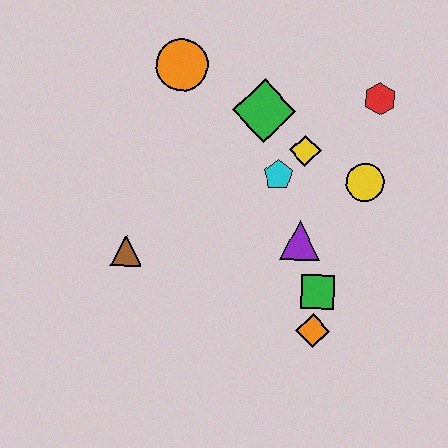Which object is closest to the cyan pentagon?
The yellow diamond is closest to the cyan pentagon.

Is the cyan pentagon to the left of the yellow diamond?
Yes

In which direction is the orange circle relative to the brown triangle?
The orange circle is above the brown triangle.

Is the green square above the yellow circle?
No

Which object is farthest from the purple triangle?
The orange circle is farthest from the purple triangle.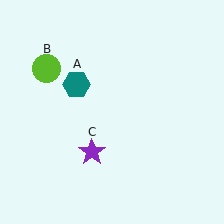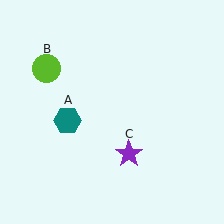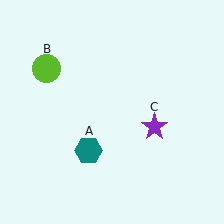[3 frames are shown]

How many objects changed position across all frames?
2 objects changed position: teal hexagon (object A), purple star (object C).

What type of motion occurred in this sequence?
The teal hexagon (object A), purple star (object C) rotated counterclockwise around the center of the scene.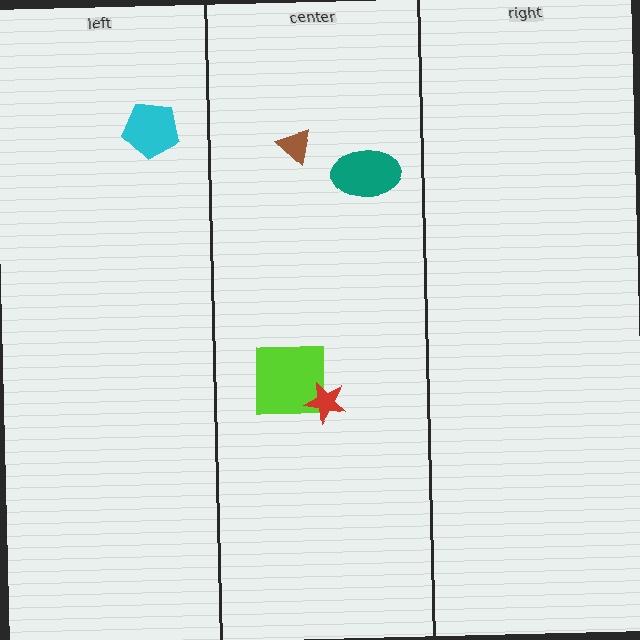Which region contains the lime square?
The center region.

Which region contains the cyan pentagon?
The left region.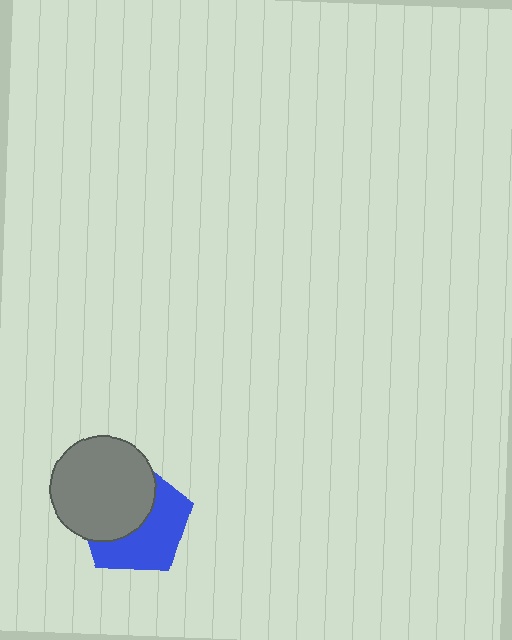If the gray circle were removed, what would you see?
You would see the complete blue pentagon.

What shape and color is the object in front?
The object in front is a gray circle.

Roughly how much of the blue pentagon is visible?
About half of it is visible (roughly 50%).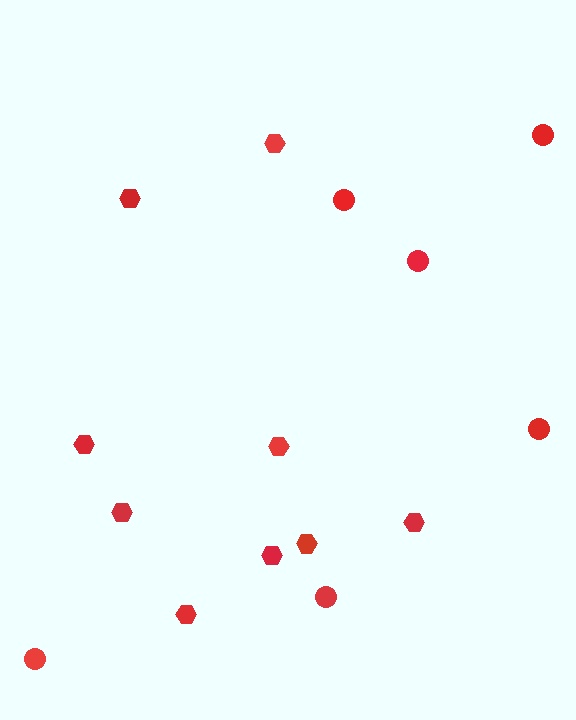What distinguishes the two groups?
There are 2 groups: one group of hexagons (9) and one group of circles (6).